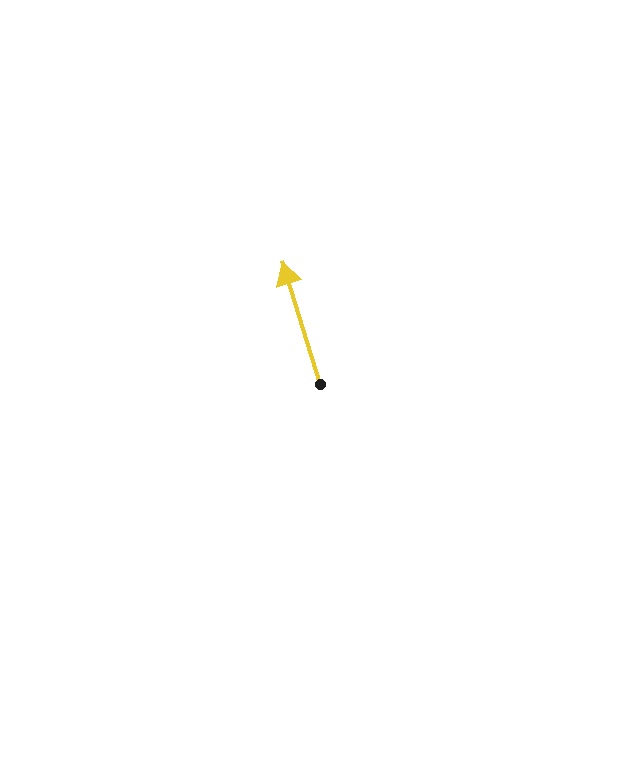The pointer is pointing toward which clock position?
Roughly 11 o'clock.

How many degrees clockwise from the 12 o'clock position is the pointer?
Approximately 343 degrees.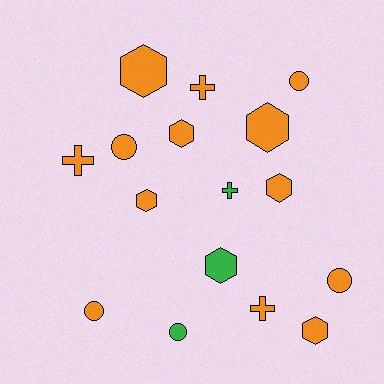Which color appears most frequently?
Orange, with 13 objects.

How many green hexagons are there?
There is 1 green hexagon.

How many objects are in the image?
There are 16 objects.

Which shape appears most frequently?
Hexagon, with 7 objects.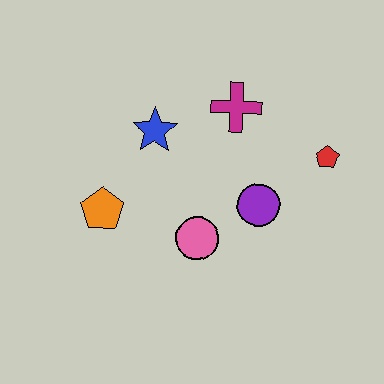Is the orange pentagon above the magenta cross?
No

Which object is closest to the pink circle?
The purple circle is closest to the pink circle.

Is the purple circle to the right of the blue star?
Yes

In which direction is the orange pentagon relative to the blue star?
The orange pentagon is below the blue star.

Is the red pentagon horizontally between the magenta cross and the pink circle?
No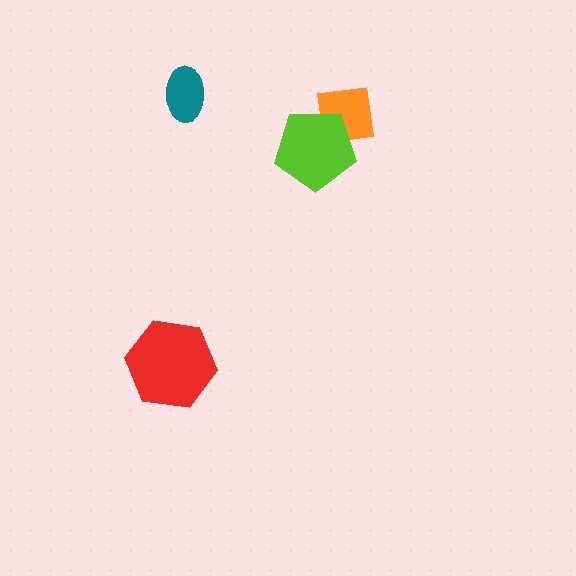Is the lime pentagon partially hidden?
No, no other shape covers it.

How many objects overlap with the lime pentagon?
1 object overlaps with the lime pentagon.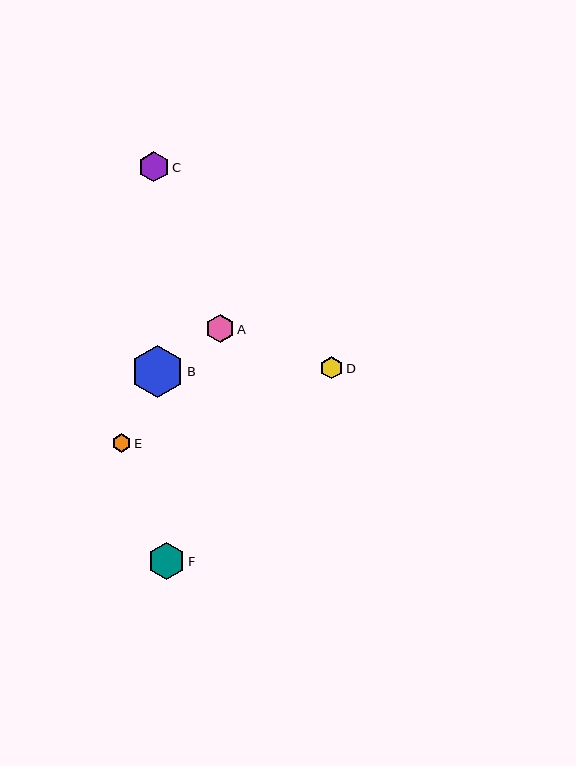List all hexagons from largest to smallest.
From largest to smallest: B, F, C, A, D, E.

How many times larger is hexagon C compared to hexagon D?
Hexagon C is approximately 1.4 times the size of hexagon D.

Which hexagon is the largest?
Hexagon B is the largest with a size of approximately 52 pixels.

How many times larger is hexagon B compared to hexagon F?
Hexagon B is approximately 1.4 times the size of hexagon F.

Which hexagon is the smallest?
Hexagon E is the smallest with a size of approximately 19 pixels.